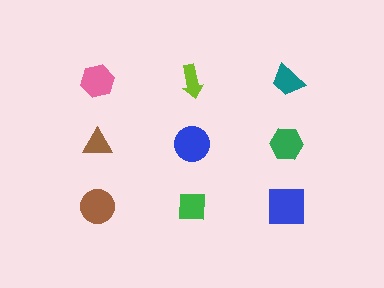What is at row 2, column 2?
A blue circle.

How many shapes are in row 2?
3 shapes.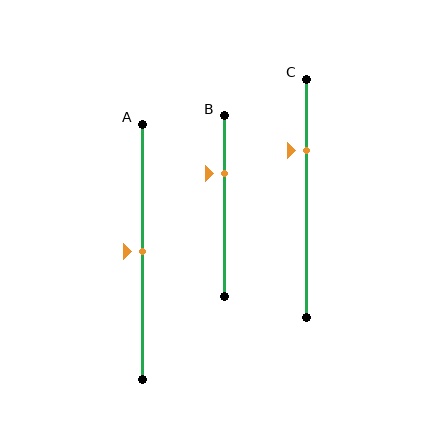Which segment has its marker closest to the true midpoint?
Segment A has its marker closest to the true midpoint.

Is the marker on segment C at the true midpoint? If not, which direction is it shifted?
No, the marker on segment C is shifted upward by about 20% of the segment length.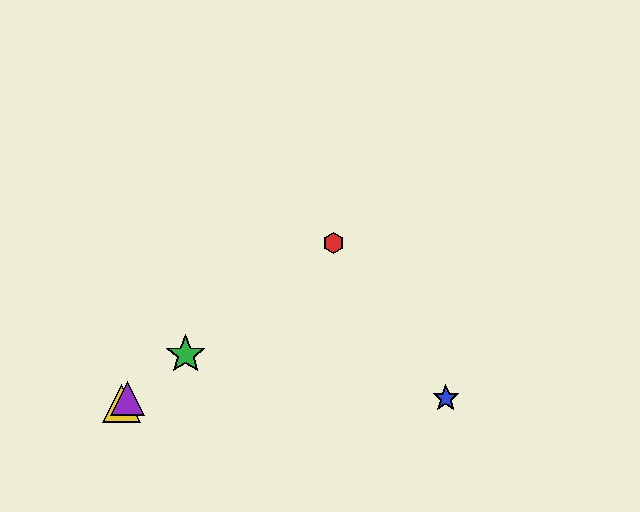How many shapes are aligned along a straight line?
4 shapes (the red hexagon, the green star, the yellow triangle, the purple triangle) are aligned along a straight line.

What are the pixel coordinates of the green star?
The green star is at (186, 355).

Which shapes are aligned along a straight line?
The red hexagon, the green star, the yellow triangle, the purple triangle are aligned along a straight line.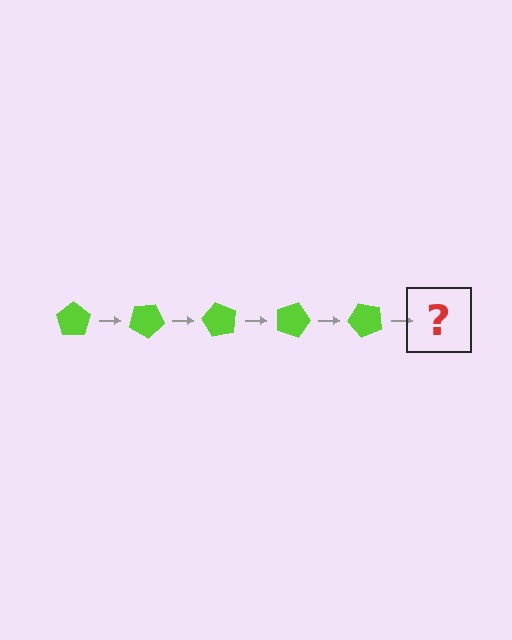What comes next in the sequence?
The next element should be a lime pentagon rotated 150 degrees.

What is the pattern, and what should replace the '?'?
The pattern is that the pentagon rotates 30 degrees each step. The '?' should be a lime pentagon rotated 150 degrees.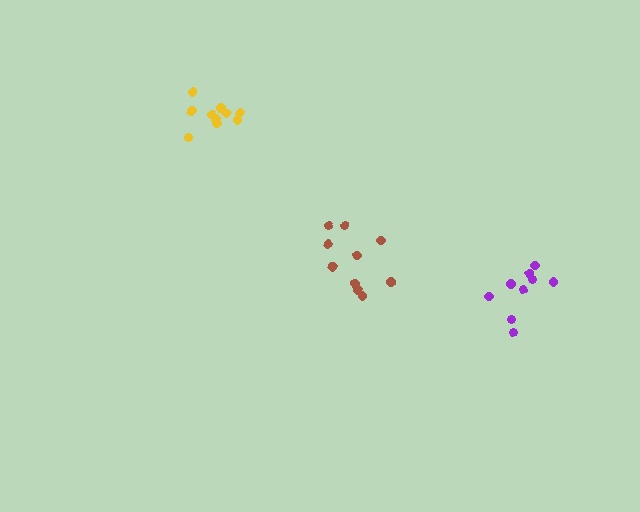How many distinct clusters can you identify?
There are 3 distinct clusters.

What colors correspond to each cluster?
The clusters are colored: brown, purple, yellow.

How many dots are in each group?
Group 1: 10 dots, Group 2: 9 dots, Group 3: 10 dots (29 total).